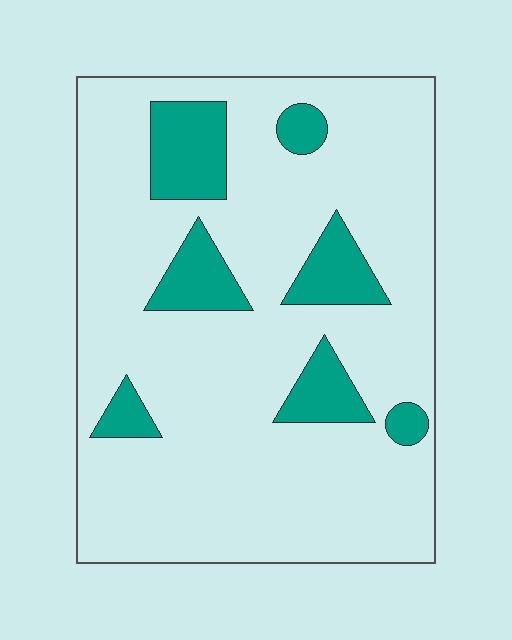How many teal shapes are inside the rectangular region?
7.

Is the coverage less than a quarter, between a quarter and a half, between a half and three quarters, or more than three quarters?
Less than a quarter.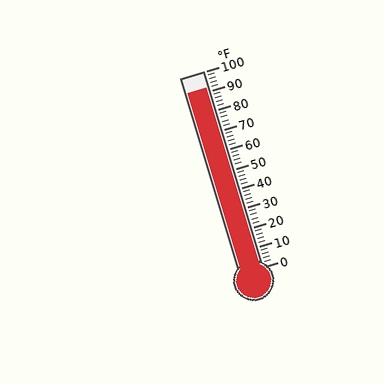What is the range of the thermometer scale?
The thermometer scale ranges from 0°F to 100°F.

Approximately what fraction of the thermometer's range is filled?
The thermometer is filled to approximately 90% of its range.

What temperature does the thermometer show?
The thermometer shows approximately 92°F.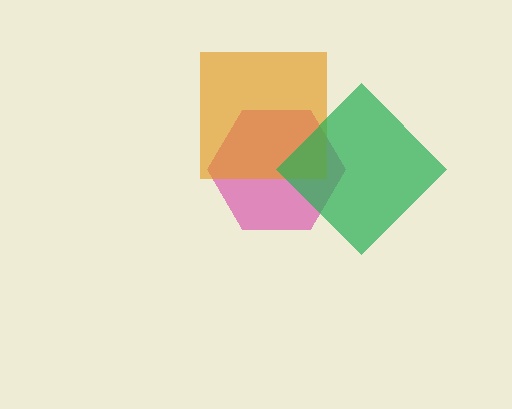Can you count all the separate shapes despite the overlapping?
Yes, there are 3 separate shapes.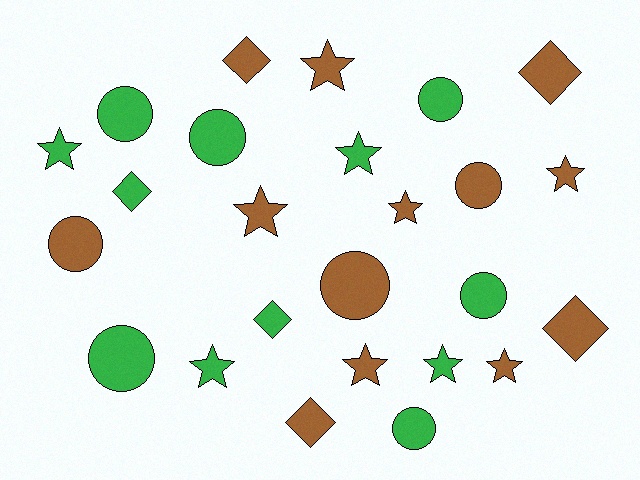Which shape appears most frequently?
Star, with 10 objects.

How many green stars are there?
There are 4 green stars.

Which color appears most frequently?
Brown, with 13 objects.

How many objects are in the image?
There are 25 objects.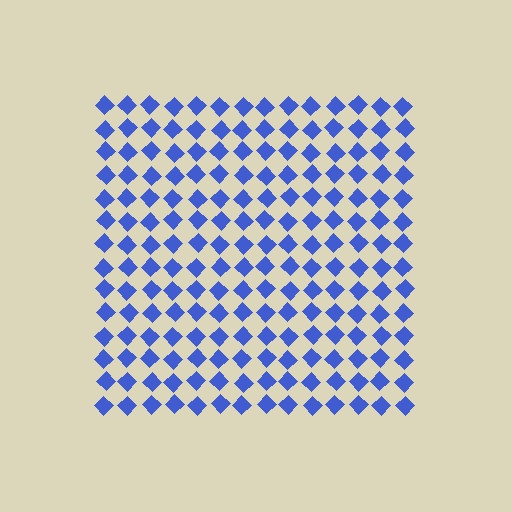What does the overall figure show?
The overall figure shows a square.